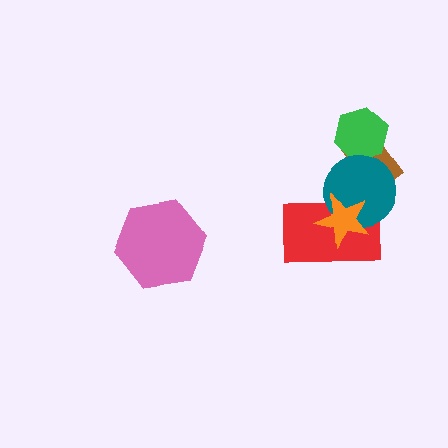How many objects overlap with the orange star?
2 objects overlap with the orange star.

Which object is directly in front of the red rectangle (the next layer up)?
The teal circle is directly in front of the red rectangle.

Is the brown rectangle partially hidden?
Yes, it is partially covered by another shape.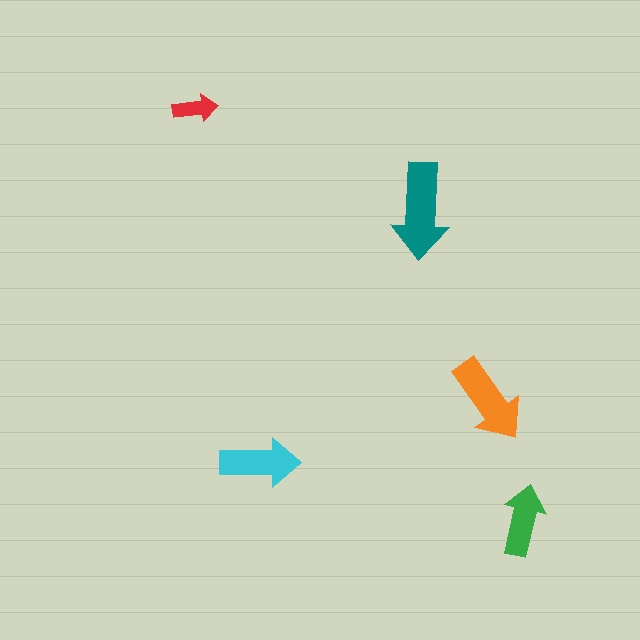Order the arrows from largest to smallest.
the teal one, the orange one, the cyan one, the green one, the red one.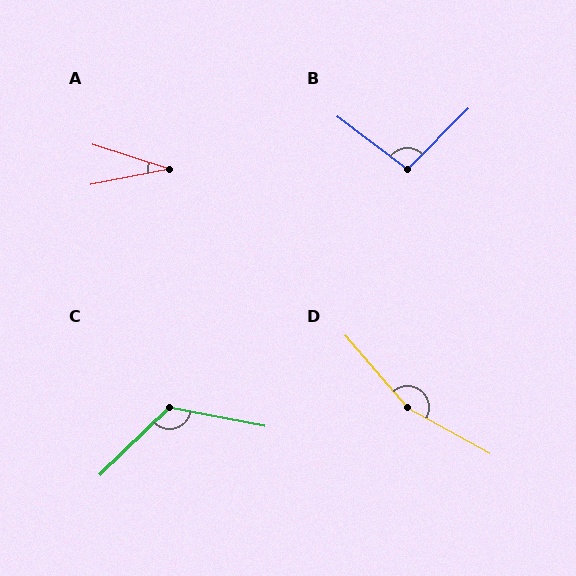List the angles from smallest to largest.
A (29°), B (98°), C (125°), D (160°).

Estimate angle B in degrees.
Approximately 98 degrees.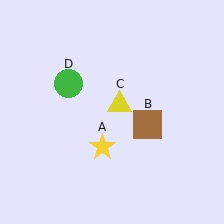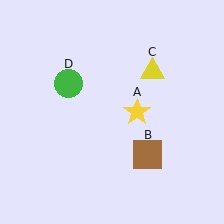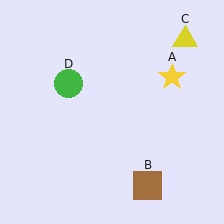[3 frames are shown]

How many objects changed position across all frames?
3 objects changed position: yellow star (object A), brown square (object B), yellow triangle (object C).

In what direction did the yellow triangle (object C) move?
The yellow triangle (object C) moved up and to the right.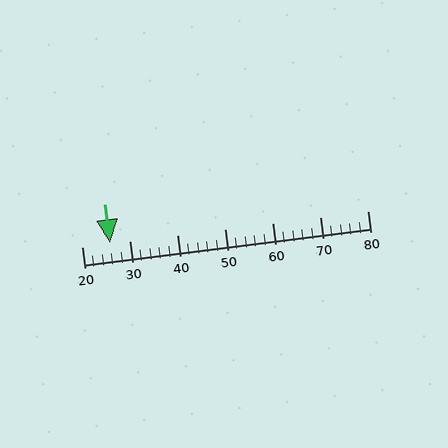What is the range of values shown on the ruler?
The ruler shows values from 20 to 80.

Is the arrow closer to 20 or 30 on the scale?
The arrow is closer to 30.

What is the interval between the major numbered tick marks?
The major tick marks are spaced 10 units apart.